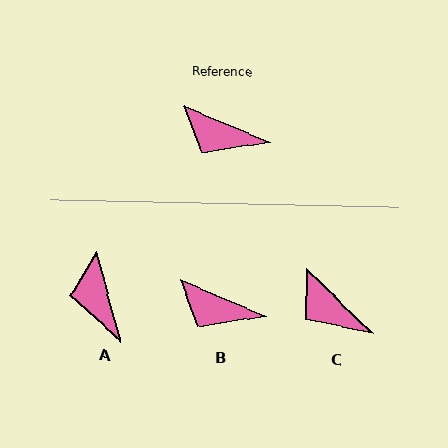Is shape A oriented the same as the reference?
No, it is off by about 51 degrees.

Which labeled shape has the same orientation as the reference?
B.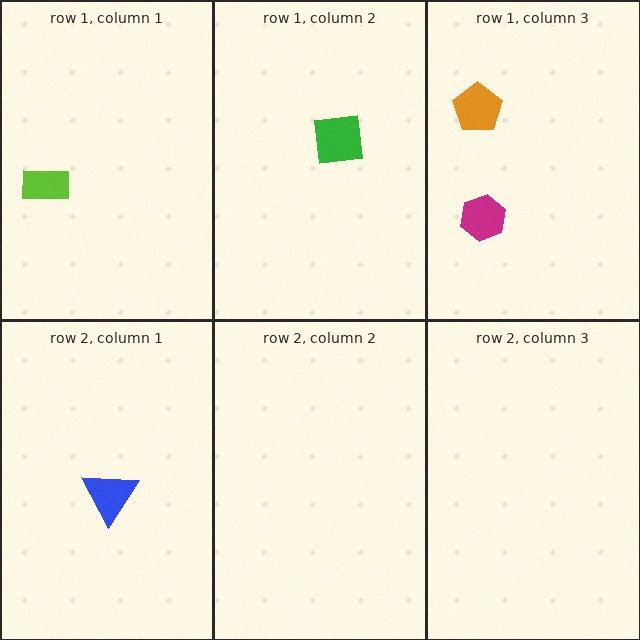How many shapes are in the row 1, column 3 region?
2.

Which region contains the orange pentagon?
The row 1, column 3 region.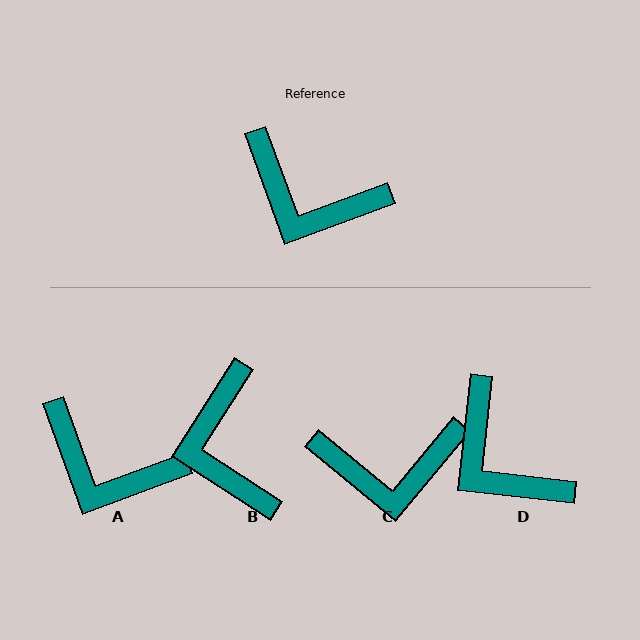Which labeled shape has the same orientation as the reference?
A.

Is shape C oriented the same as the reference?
No, it is off by about 30 degrees.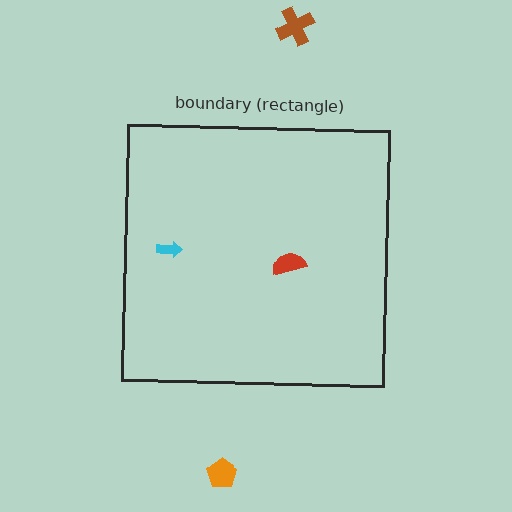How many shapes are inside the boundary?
2 inside, 2 outside.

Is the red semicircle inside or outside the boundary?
Inside.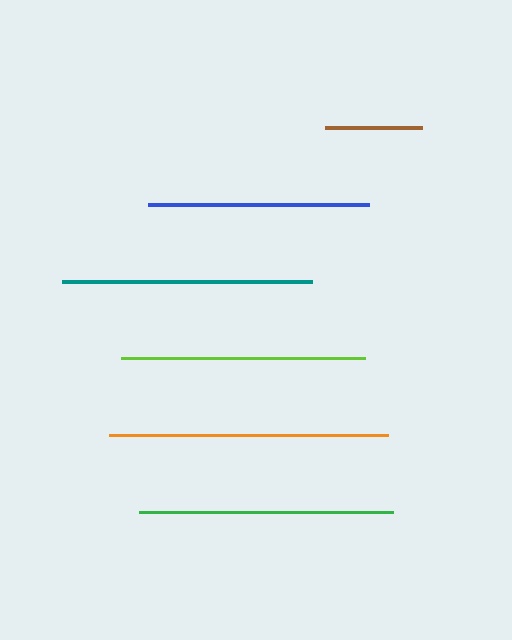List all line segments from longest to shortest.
From longest to shortest: orange, green, teal, lime, blue, brown.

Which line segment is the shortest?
The brown line is the shortest at approximately 97 pixels.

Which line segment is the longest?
The orange line is the longest at approximately 279 pixels.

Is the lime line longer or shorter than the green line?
The green line is longer than the lime line.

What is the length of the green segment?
The green segment is approximately 254 pixels long.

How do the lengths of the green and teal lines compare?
The green and teal lines are approximately the same length.